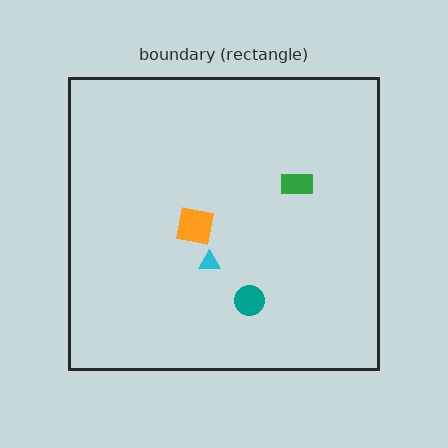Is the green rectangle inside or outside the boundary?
Inside.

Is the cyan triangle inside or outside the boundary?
Inside.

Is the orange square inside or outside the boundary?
Inside.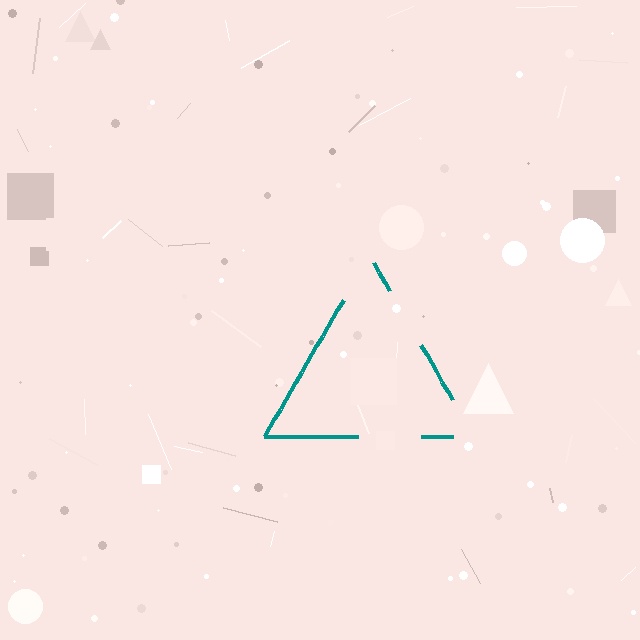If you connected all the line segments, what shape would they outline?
They would outline a triangle.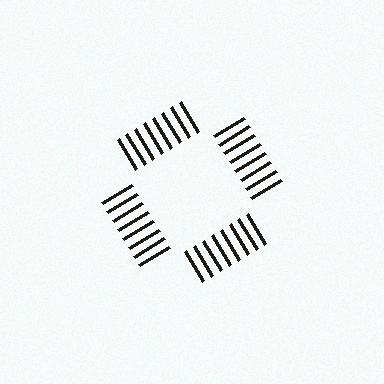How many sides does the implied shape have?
4 sides — the line-ends trace a square.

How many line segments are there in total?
32 — 8 along each of the 4 edges.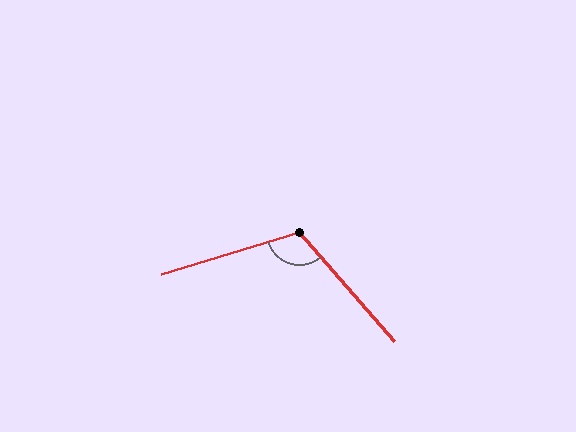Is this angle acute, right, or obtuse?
It is obtuse.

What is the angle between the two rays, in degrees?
Approximately 114 degrees.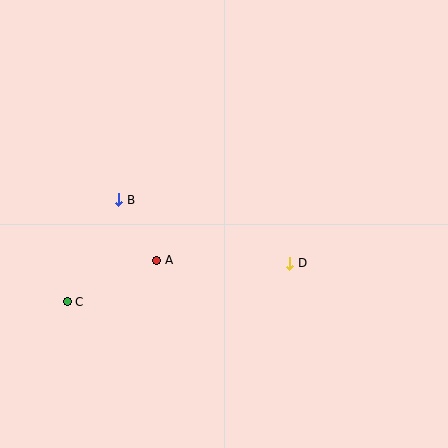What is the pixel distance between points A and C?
The distance between A and C is 99 pixels.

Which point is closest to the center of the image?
Point A at (157, 260) is closest to the center.